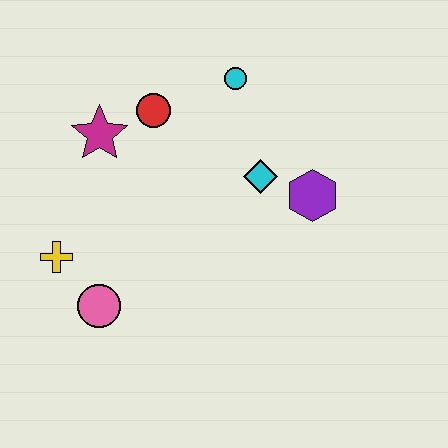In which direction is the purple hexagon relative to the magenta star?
The purple hexagon is to the right of the magenta star.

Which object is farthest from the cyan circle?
The pink circle is farthest from the cyan circle.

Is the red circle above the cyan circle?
No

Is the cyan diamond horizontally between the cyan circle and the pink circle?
No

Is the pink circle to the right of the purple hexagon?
No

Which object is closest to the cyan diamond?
The purple hexagon is closest to the cyan diamond.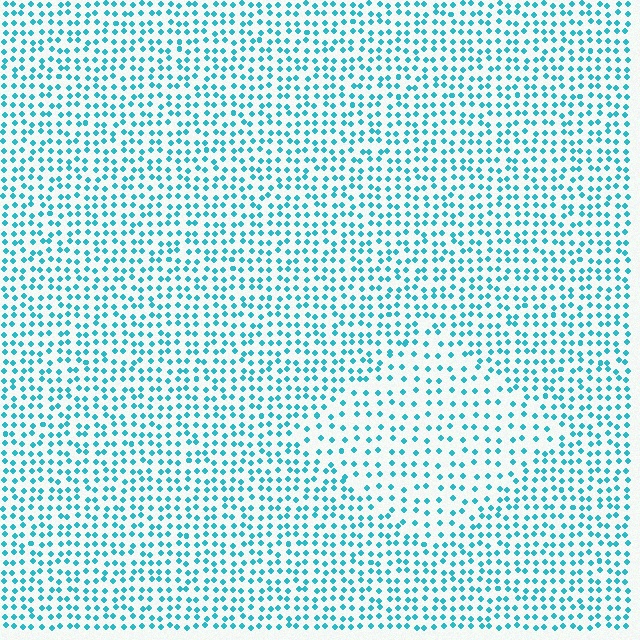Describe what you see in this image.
The image contains small cyan elements arranged at two different densities. A diamond-shaped region is visible where the elements are less densely packed than the surrounding area.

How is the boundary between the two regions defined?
The boundary is defined by a change in element density (approximately 1.7x ratio). All elements are the same color, size, and shape.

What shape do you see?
I see a diamond.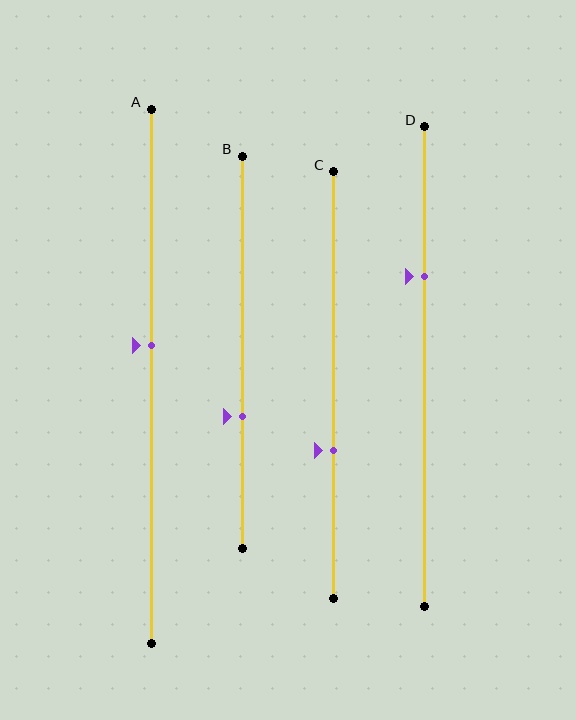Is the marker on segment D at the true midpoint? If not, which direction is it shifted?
No, the marker on segment D is shifted upward by about 19% of the segment length.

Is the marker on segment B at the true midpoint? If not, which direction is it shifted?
No, the marker on segment B is shifted downward by about 16% of the segment length.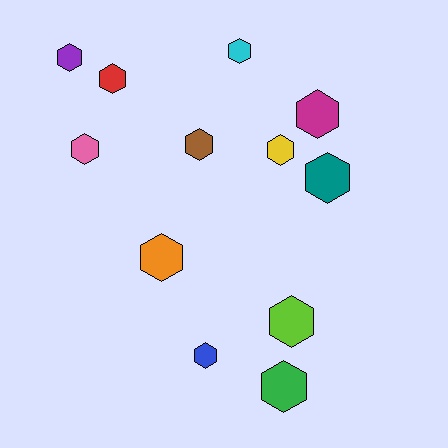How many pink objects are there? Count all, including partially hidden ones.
There is 1 pink object.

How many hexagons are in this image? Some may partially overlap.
There are 12 hexagons.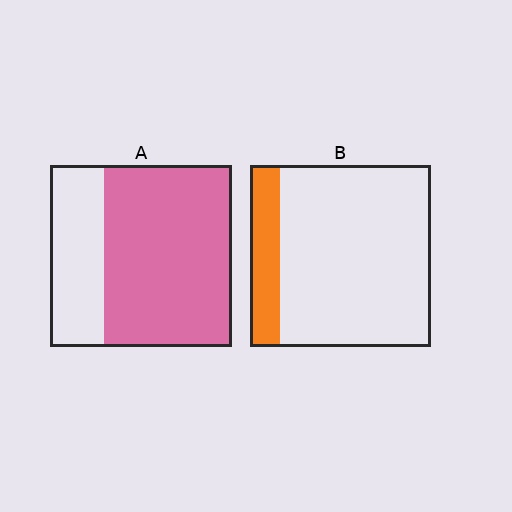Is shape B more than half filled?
No.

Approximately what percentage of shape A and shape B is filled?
A is approximately 70% and B is approximately 15%.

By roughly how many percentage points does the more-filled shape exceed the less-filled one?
By roughly 55 percentage points (A over B).